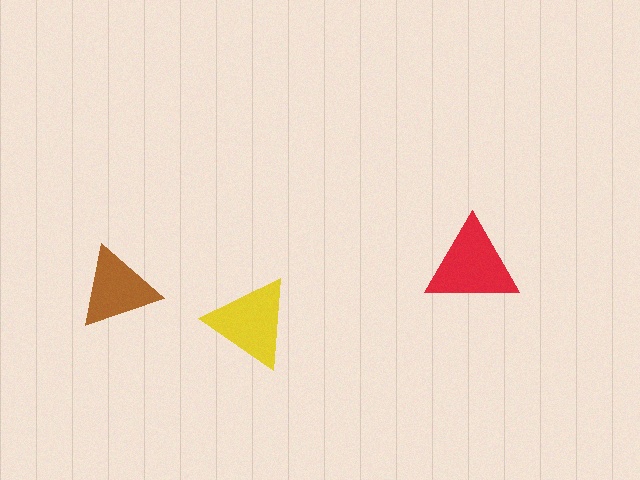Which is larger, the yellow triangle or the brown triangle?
The yellow one.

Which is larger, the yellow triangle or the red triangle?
The red one.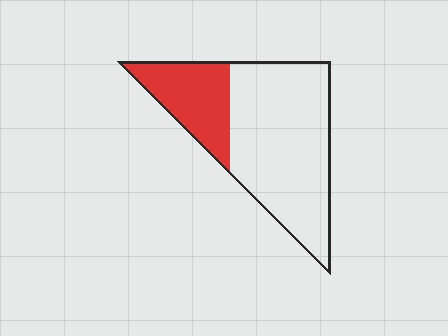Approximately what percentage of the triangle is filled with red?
Approximately 30%.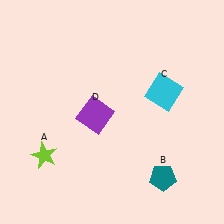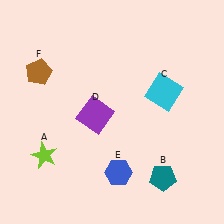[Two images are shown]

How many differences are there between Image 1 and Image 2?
There are 2 differences between the two images.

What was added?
A blue hexagon (E), a brown pentagon (F) were added in Image 2.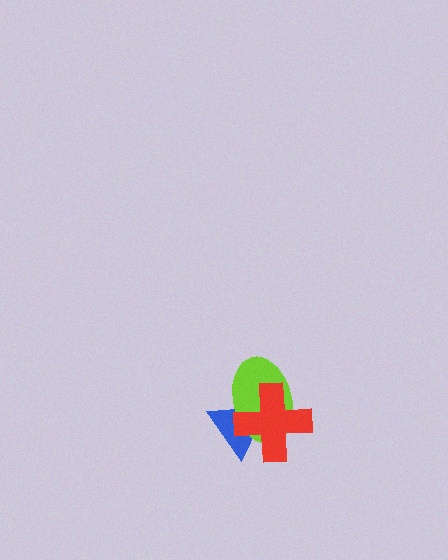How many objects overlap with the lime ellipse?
2 objects overlap with the lime ellipse.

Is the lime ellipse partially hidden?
Yes, it is partially covered by another shape.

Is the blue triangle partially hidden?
Yes, it is partially covered by another shape.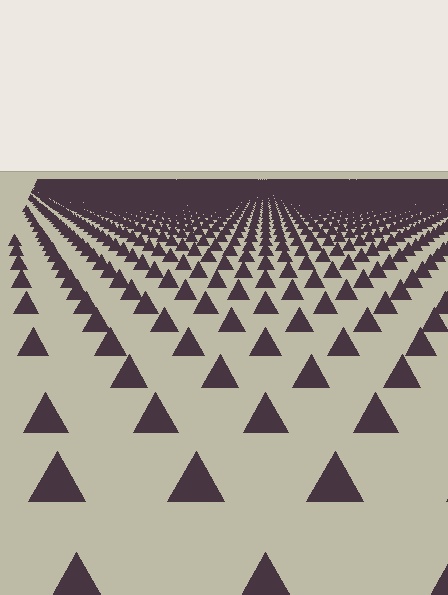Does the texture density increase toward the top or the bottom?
Density increases toward the top.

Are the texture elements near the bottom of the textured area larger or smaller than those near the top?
Larger. Near the bottom, elements are closer to the viewer and appear at a bigger on-screen size.